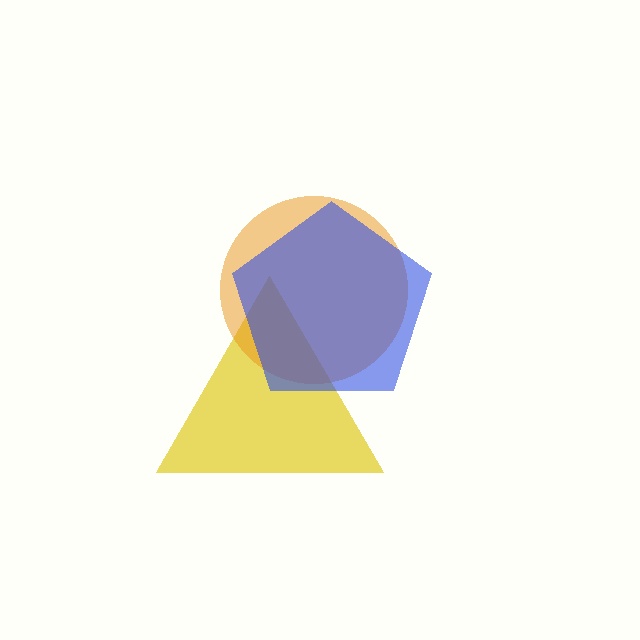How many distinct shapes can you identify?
There are 3 distinct shapes: a yellow triangle, an orange circle, a blue pentagon.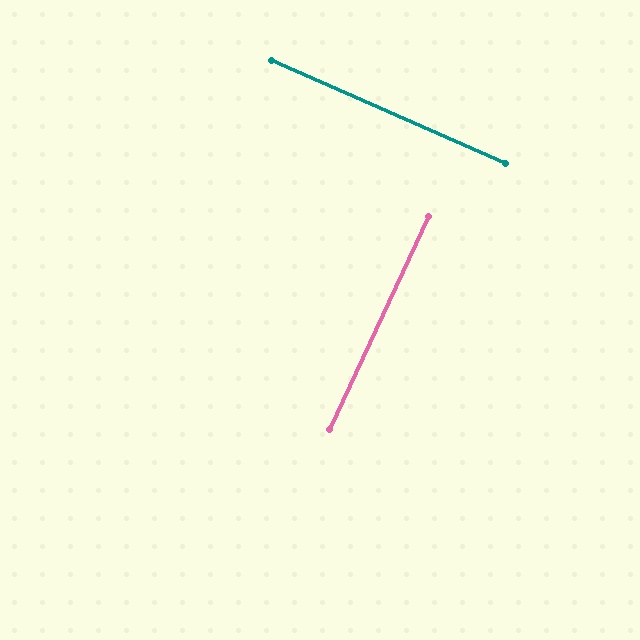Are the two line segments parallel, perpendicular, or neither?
Perpendicular — they meet at approximately 89°.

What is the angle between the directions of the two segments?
Approximately 89 degrees.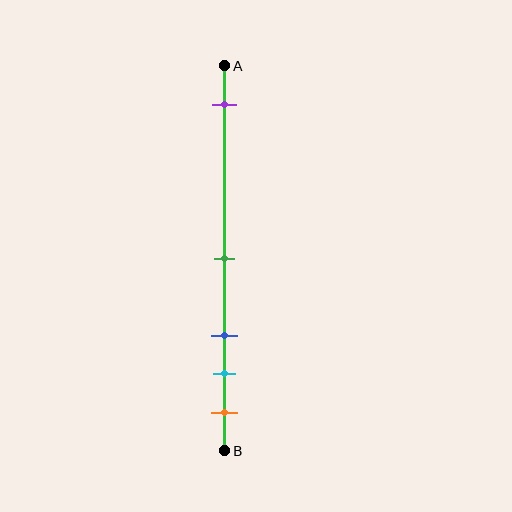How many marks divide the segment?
There are 5 marks dividing the segment.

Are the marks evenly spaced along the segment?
No, the marks are not evenly spaced.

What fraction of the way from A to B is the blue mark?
The blue mark is approximately 70% (0.7) of the way from A to B.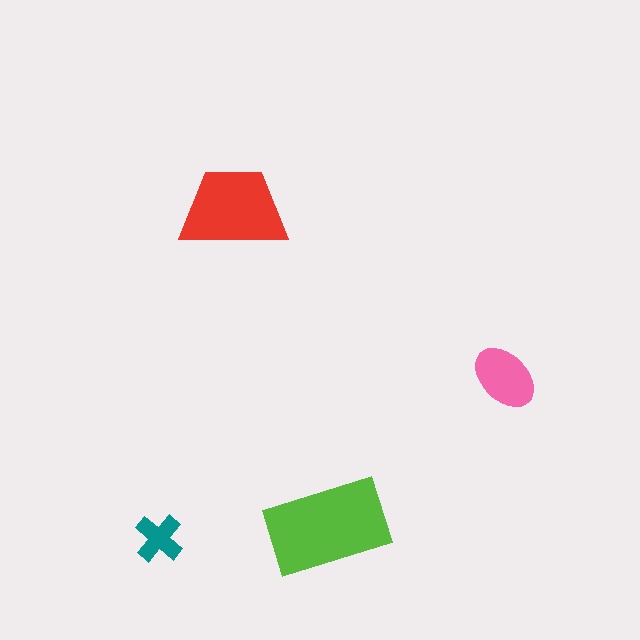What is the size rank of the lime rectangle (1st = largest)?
1st.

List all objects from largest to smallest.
The lime rectangle, the red trapezoid, the pink ellipse, the teal cross.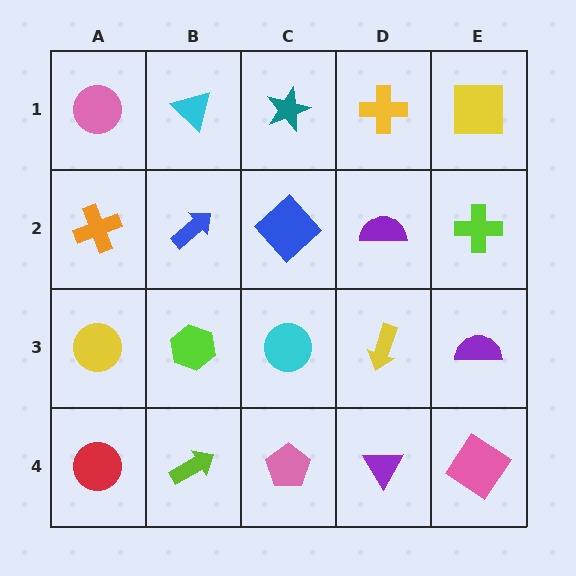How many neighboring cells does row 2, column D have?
4.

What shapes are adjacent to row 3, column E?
A lime cross (row 2, column E), a pink diamond (row 4, column E), a yellow arrow (row 3, column D).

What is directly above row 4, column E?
A purple semicircle.